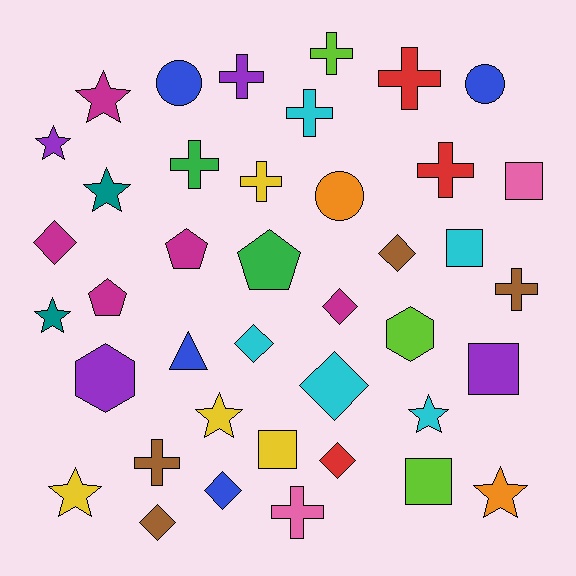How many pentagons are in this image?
There are 3 pentagons.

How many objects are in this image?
There are 40 objects.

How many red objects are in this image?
There are 3 red objects.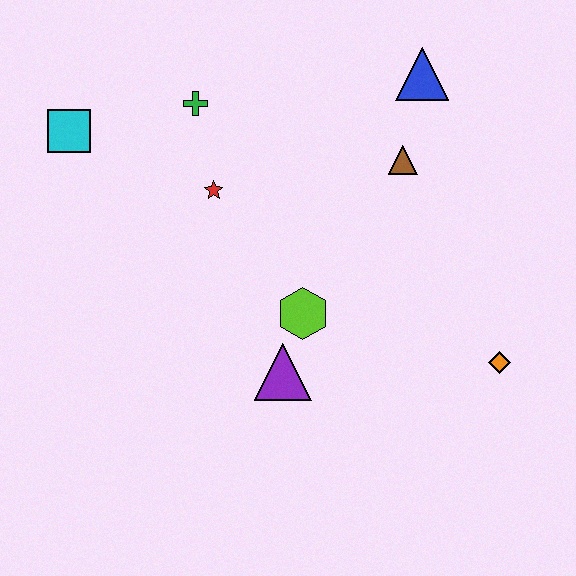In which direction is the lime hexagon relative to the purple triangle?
The lime hexagon is above the purple triangle.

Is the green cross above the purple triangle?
Yes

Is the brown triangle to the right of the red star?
Yes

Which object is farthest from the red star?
The orange diamond is farthest from the red star.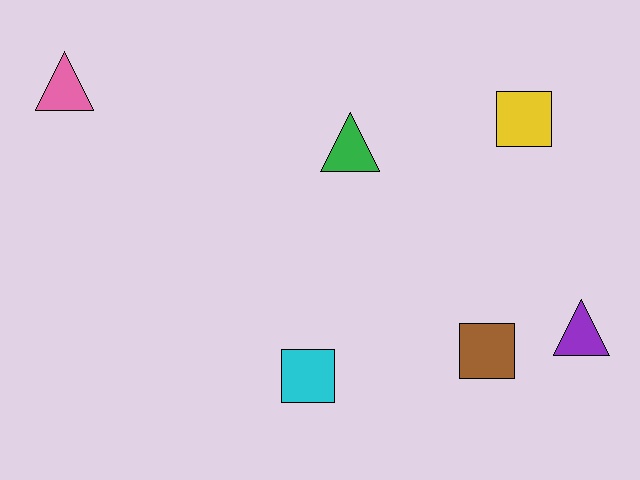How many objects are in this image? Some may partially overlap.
There are 6 objects.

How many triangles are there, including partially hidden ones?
There are 3 triangles.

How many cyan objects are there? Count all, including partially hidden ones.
There is 1 cyan object.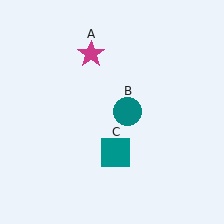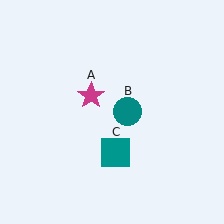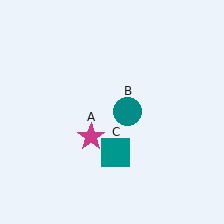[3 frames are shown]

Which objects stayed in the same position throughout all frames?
Teal circle (object B) and teal square (object C) remained stationary.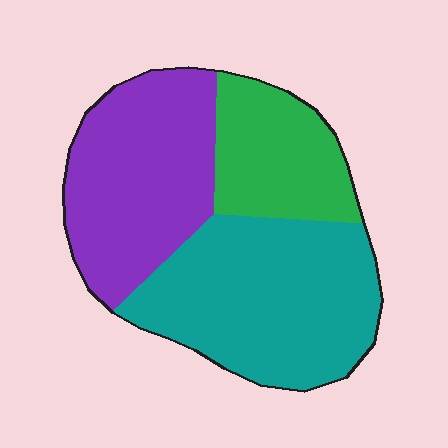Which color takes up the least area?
Green, at roughly 20%.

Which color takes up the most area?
Teal, at roughly 45%.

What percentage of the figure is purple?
Purple takes up about three eighths (3/8) of the figure.